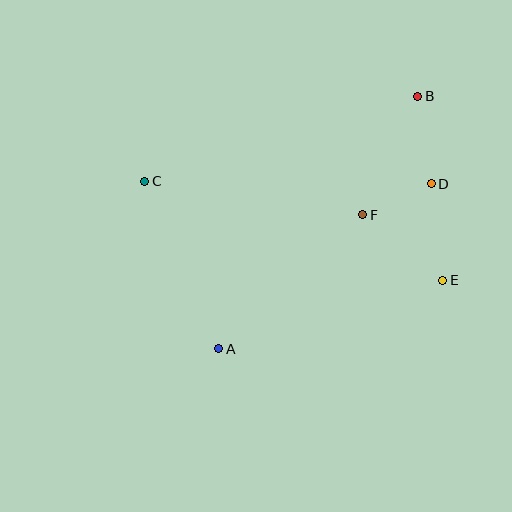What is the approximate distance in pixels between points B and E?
The distance between B and E is approximately 186 pixels.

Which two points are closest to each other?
Points D and F are closest to each other.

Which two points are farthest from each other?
Points A and B are farthest from each other.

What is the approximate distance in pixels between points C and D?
The distance between C and D is approximately 287 pixels.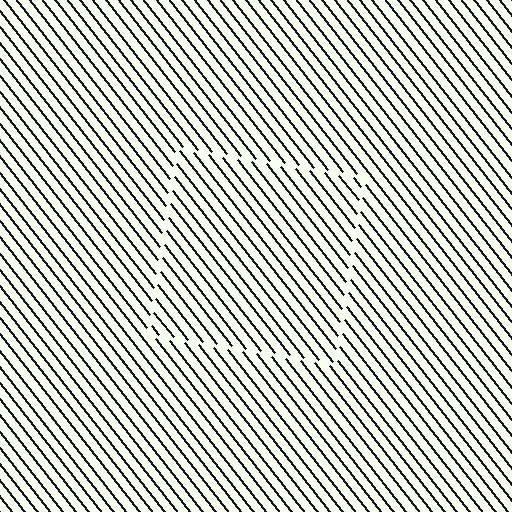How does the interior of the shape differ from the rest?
The interior of the shape contains the same grating, shifted by half a period — the contour is defined by the phase discontinuity where line-ends from the inner and outer gratings abut.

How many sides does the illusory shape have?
4 sides — the line-ends trace a square.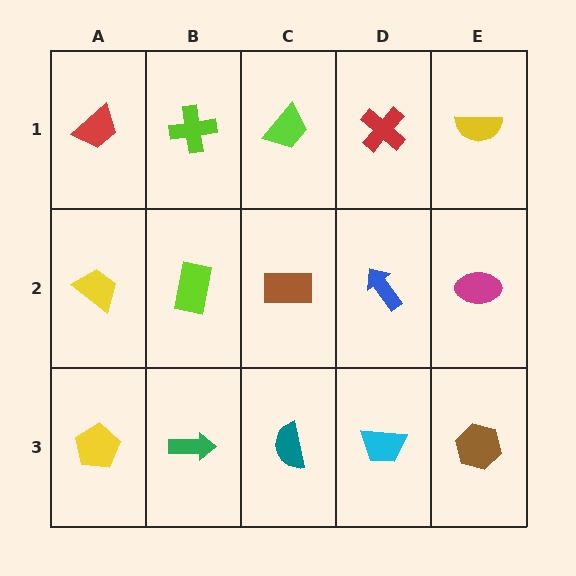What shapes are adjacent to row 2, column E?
A yellow semicircle (row 1, column E), a brown hexagon (row 3, column E), a blue arrow (row 2, column D).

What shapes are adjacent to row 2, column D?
A red cross (row 1, column D), a cyan trapezoid (row 3, column D), a brown rectangle (row 2, column C), a magenta ellipse (row 2, column E).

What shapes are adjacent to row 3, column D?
A blue arrow (row 2, column D), a teal semicircle (row 3, column C), a brown hexagon (row 3, column E).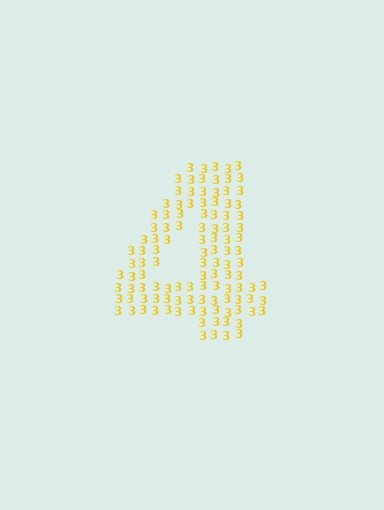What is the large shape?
The large shape is the digit 4.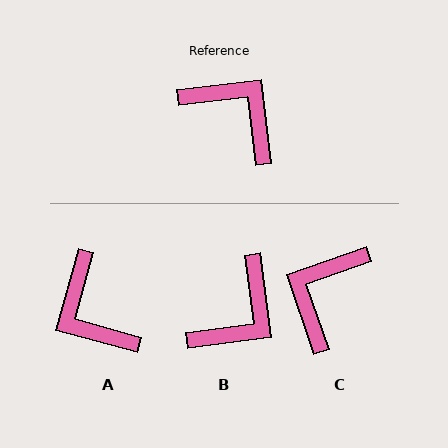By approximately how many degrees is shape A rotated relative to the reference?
Approximately 158 degrees counter-clockwise.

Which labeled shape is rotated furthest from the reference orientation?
A, about 158 degrees away.